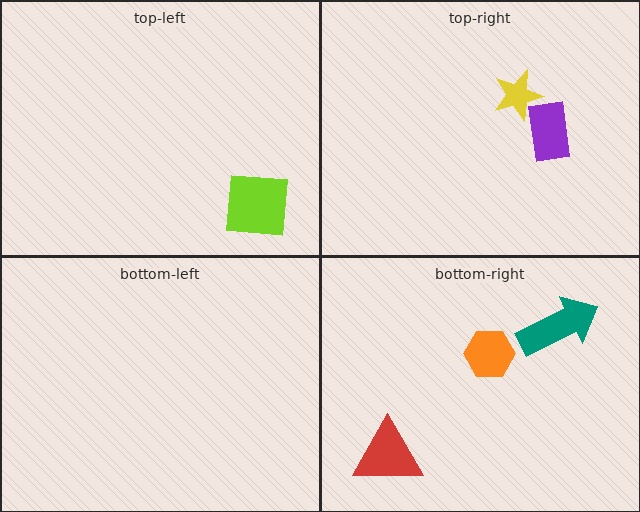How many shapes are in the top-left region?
1.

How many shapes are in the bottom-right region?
3.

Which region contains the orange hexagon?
The bottom-right region.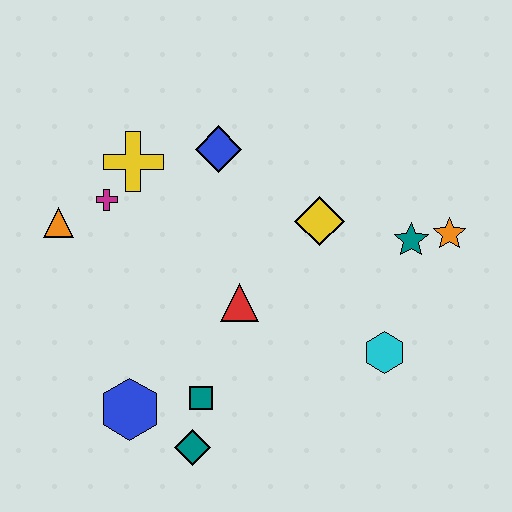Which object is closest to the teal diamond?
The teal square is closest to the teal diamond.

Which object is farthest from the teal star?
The orange triangle is farthest from the teal star.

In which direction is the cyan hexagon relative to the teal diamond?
The cyan hexagon is to the right of the teal diamond.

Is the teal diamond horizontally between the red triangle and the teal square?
No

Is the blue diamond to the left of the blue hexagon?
No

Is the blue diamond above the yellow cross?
Yes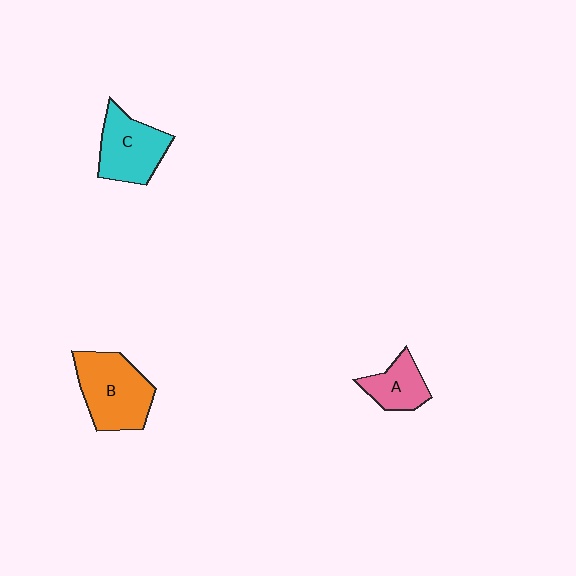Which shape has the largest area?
Shape B (orange).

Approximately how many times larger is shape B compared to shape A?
Approximately 1.8 times.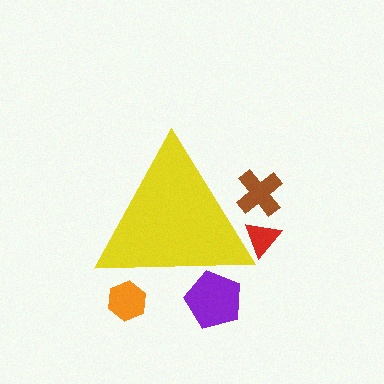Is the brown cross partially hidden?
Yes, the brown cross is partially hidden behind the yellow triangle.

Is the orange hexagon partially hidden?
Yes, the orange hexagon is partially hidden behind the yellow triangle.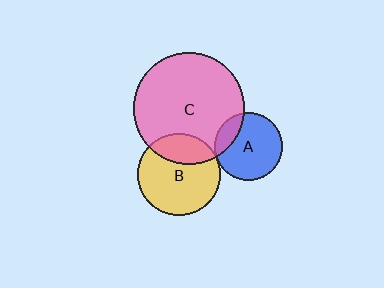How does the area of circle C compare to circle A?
Approximately 2.7 times.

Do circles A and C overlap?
Yes.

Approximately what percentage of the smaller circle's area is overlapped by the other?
Approximately 20%.